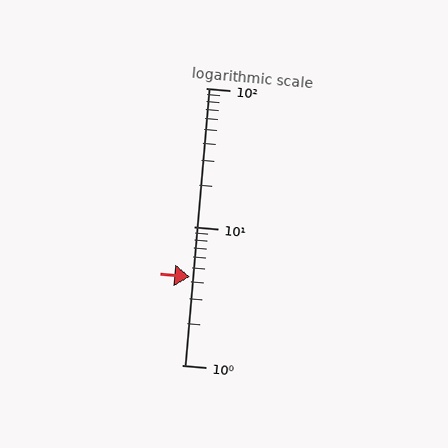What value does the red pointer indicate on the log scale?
The pointer indicates approximately 4.3.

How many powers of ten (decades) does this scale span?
The scale spans 2 decades, from 1 to 100.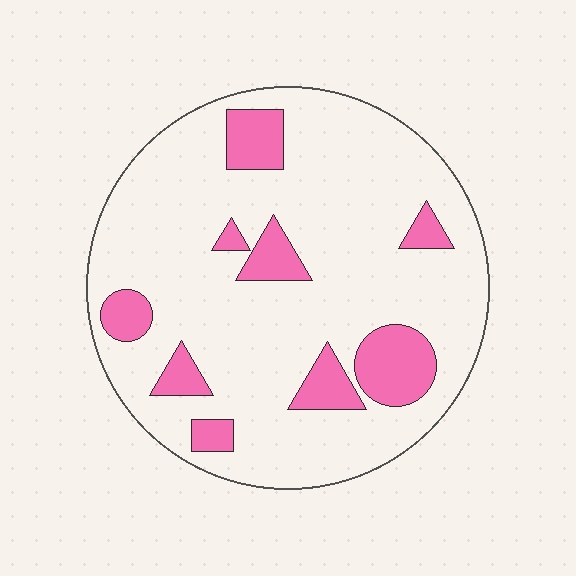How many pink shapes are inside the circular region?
9.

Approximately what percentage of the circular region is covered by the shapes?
Approximately 15%.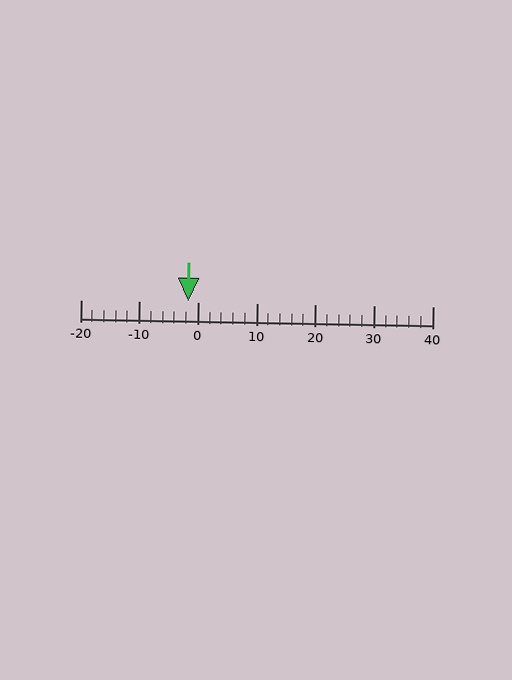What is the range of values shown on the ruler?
The ruler shows values from -20 to 40.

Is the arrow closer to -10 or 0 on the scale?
The arrow is closer to 0.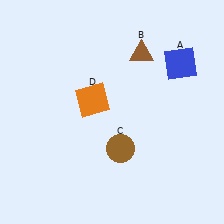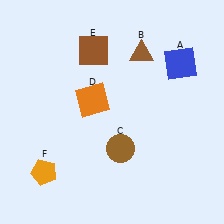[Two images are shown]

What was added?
A brown square (E), an orange pentagon (F) were added in Image 2.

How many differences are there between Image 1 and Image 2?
There are 2 differences between the two images.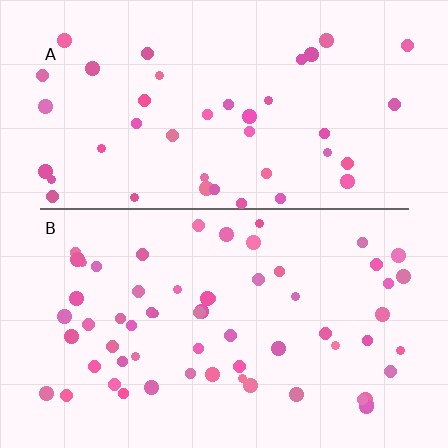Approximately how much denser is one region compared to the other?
Approximately 1.5× — region B over region A.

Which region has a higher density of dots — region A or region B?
B (the bottom).